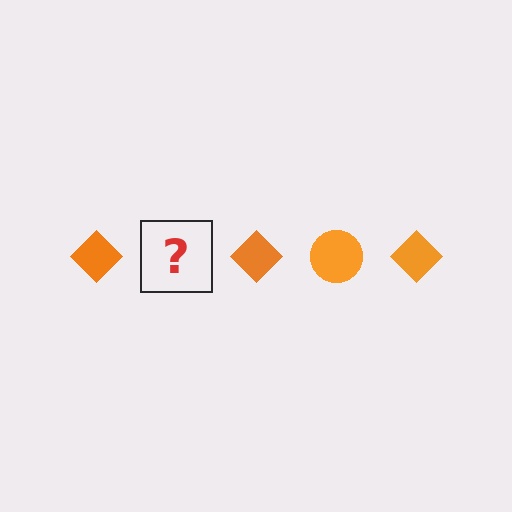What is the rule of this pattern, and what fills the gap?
The rule is that the pattern cycles through diamond, circle shapes in orange. The gap should be filled with an orange circle.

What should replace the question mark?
The question mark should be replaced with an orange circle.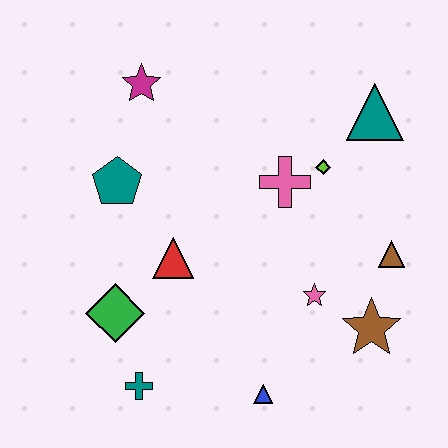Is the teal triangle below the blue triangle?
No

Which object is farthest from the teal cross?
The teal triangle is farthest from the teal cross.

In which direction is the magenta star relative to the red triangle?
The magenta star is above the red triangle.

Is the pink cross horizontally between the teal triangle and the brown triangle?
No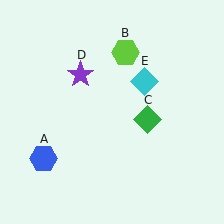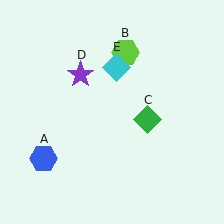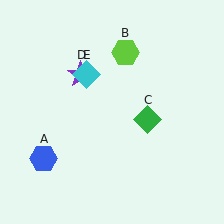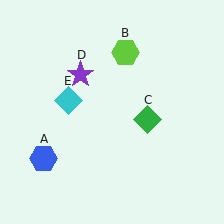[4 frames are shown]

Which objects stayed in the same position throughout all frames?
Blue hexagon (object A) and lime hexagon (object B) and green diamond (object C) and purple star (object D) remained stationary.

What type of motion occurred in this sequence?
The cyan diamond (object E) rotated counterclockwise around the center of the scene.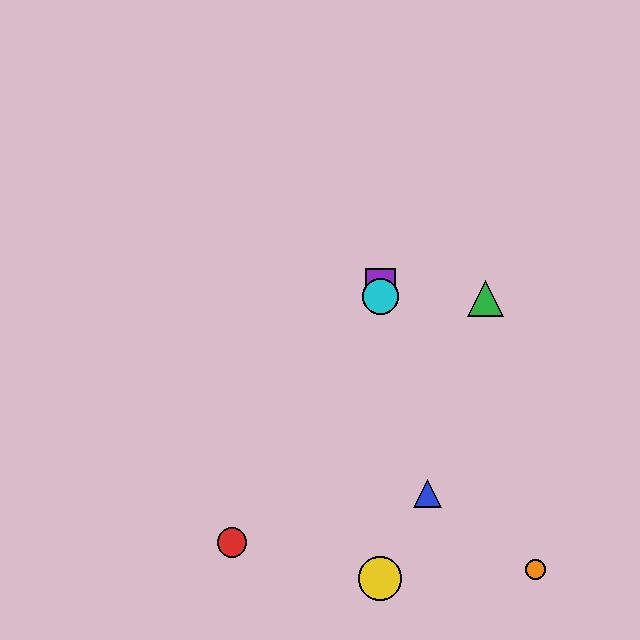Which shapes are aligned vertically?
The yellow circle, the purple square, the cyan circle are aligned vertically.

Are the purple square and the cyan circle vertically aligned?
Yes, both are at x≈380.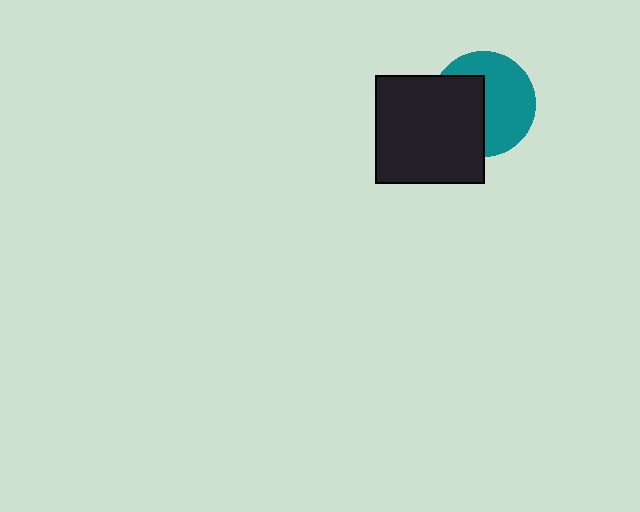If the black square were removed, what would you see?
You would see the complete teal circle.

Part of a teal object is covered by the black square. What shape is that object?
It is a circle.